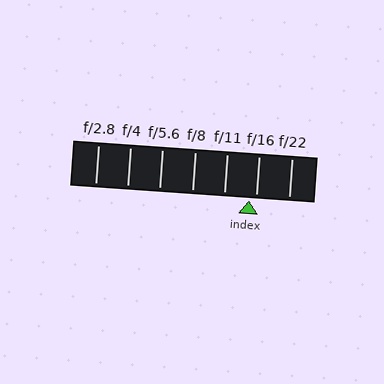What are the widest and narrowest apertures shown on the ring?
The widest aperture shown is f/2.8 and the narrowest is f/22.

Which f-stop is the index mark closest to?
The index mark is closest to f/16.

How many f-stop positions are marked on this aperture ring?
There are 7 f-stop positions marked.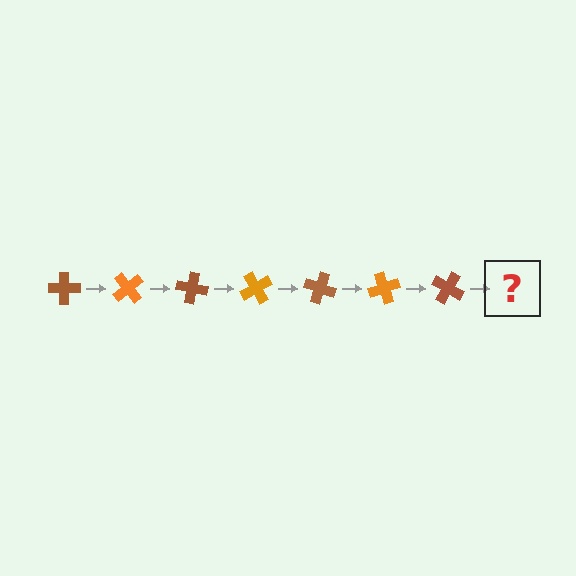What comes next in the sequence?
The next element should be an orange cross, rotated 350 degrees from the start.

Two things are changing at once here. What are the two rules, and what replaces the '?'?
The two rules are that it rotates 50 degrees each step and the color cycles through brown and orange. The '?' should be an orange cross, rotated 350 degrees from the start.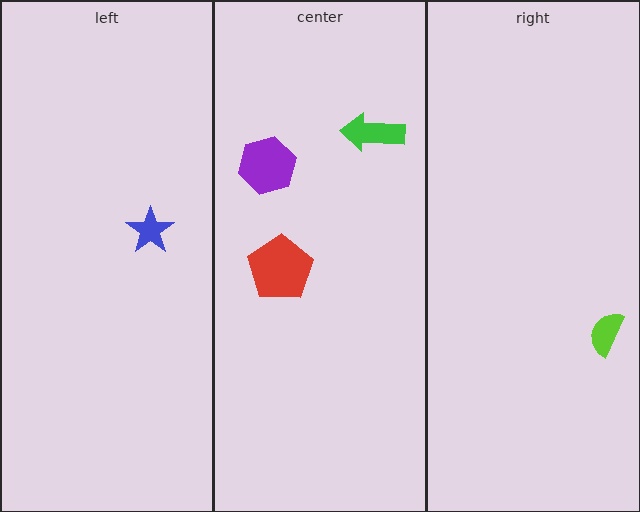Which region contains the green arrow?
The center region.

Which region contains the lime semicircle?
The right region.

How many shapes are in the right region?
1.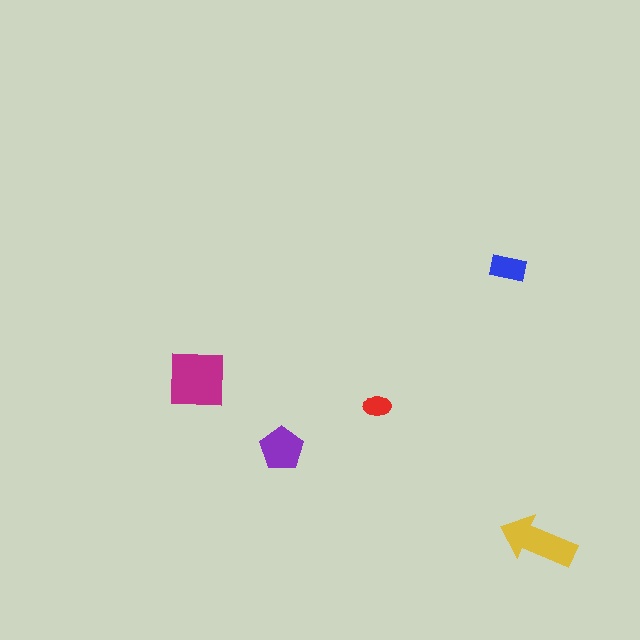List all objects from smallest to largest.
The red ellipse, the blue rectangle, the purple pentagon, the yellow arrow, the magenta square.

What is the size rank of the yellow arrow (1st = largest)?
2nd.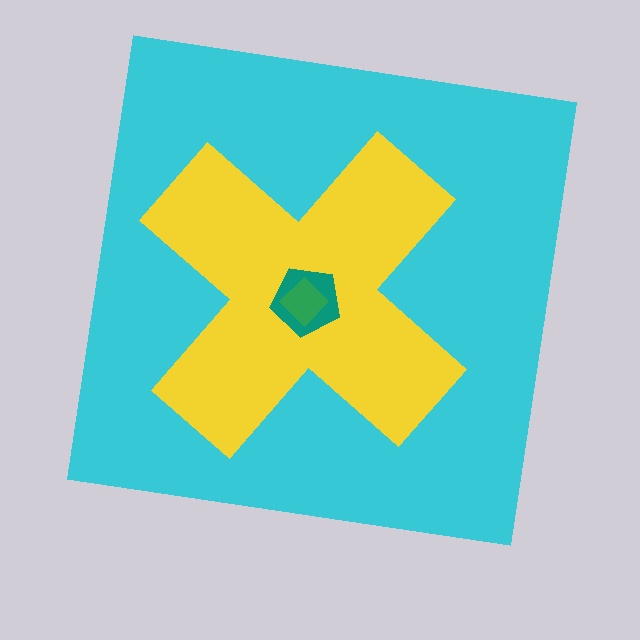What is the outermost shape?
The cyan square.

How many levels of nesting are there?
4.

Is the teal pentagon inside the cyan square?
Yes.